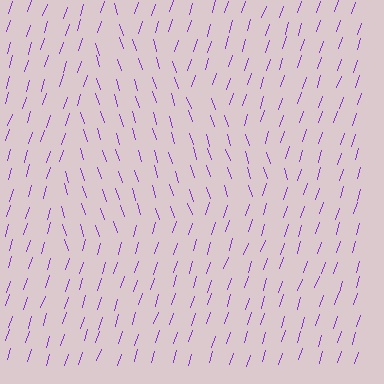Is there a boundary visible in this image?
Yes, there is a texture boundary formed by a change in line orientation.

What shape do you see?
I see a triangle.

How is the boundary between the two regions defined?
The boundary is defined purely by a change in line orientation (approximately 36 degrees difference). All lines are the same color and thickness.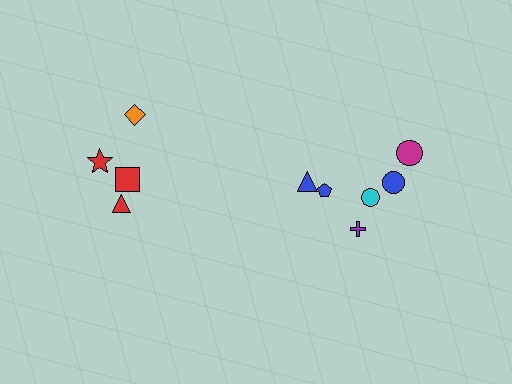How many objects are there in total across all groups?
There are 10 objects.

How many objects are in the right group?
There are 6 objects.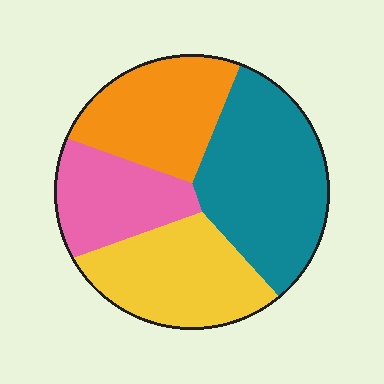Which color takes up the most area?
Teal, at roughly 35%.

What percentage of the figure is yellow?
Yellow covers about 25% of the figure.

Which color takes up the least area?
Pink, at roughly 20%.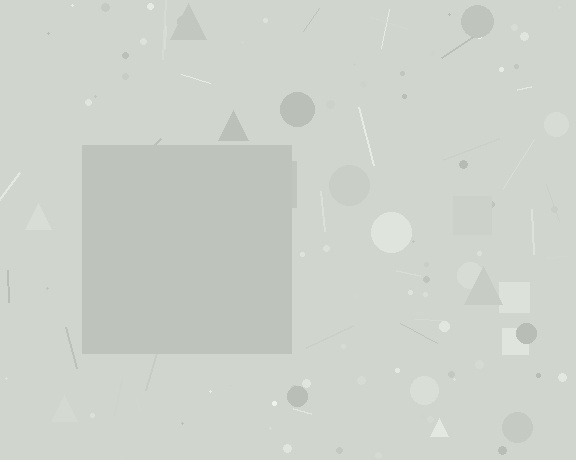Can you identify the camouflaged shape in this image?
The camouflaged shape is a square.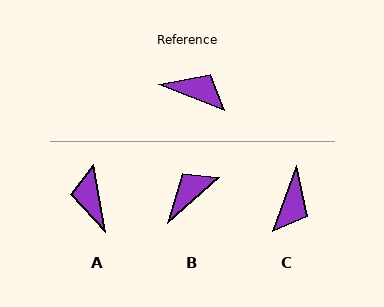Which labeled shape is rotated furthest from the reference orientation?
A, about 122 degrees away.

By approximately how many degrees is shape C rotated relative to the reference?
Approximately 89 degrees clockwise.